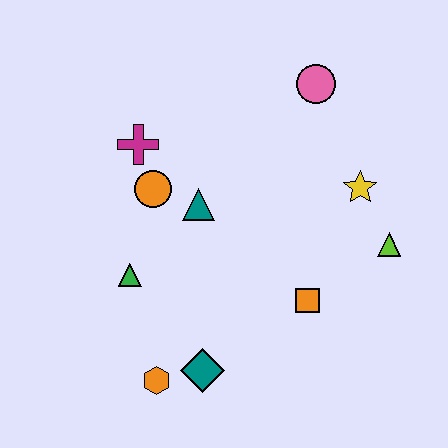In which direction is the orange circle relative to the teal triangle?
The orange circle is to the left of the teal triangle.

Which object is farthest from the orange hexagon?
The pink circle is farthest from the orange hexagon.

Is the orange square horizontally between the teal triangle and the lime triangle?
Yes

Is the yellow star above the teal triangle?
Yes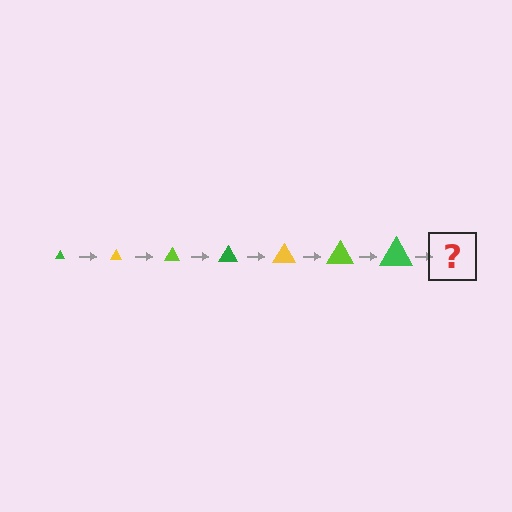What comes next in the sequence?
The next element should be a yellow triangle, larger than the previous one.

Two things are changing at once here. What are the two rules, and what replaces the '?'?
The two rules are that the triangle grows larger each step and the color cycles through green, yellow, and lime. The '?' should be a yellow triangle, larger than the previous one.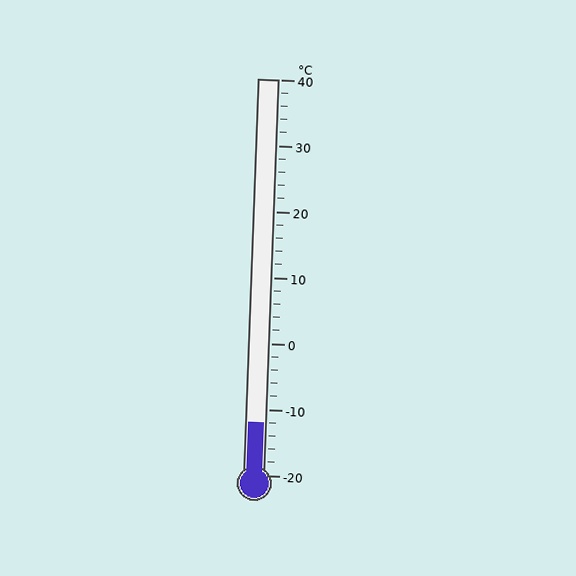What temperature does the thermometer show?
The thermometer shows approximately -12°C.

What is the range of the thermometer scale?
The thermometer scale ranges from -20°C to 40°C.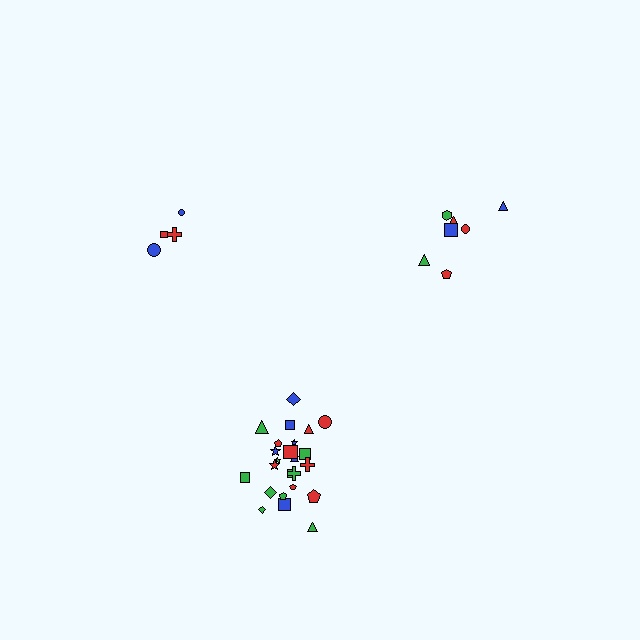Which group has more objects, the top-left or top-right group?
The top-right group.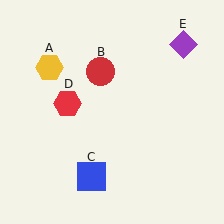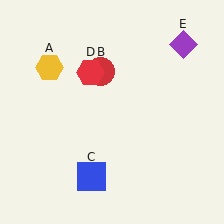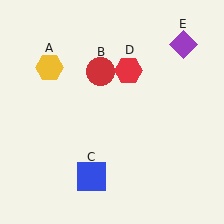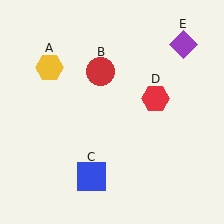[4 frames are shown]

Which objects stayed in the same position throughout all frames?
Yellow hexagon (object A) and red circle (object B) and blue square (object C) and purple diamond (object E) remained stationary.